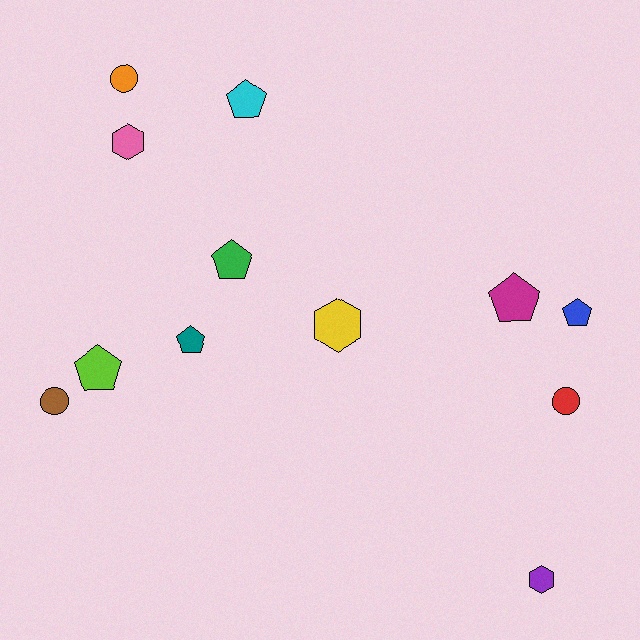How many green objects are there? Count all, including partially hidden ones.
There is 1 green object.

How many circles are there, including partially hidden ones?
There are 3 circles.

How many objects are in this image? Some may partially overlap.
There are 12 objects.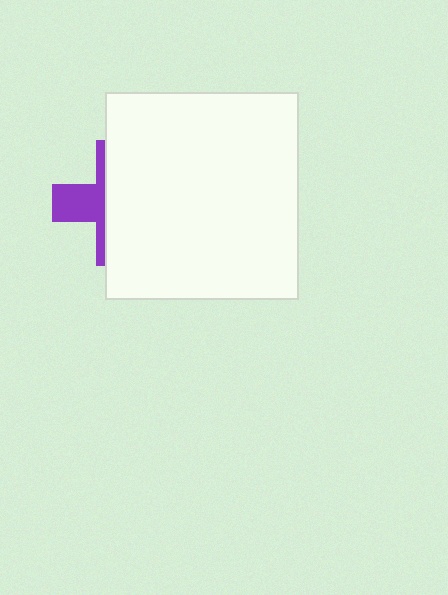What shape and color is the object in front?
The object in front is a white rectangle.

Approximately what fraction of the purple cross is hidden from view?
Roughly 64% of the purple cross is hidden behind the white rectangle.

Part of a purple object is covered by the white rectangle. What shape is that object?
It is a cross.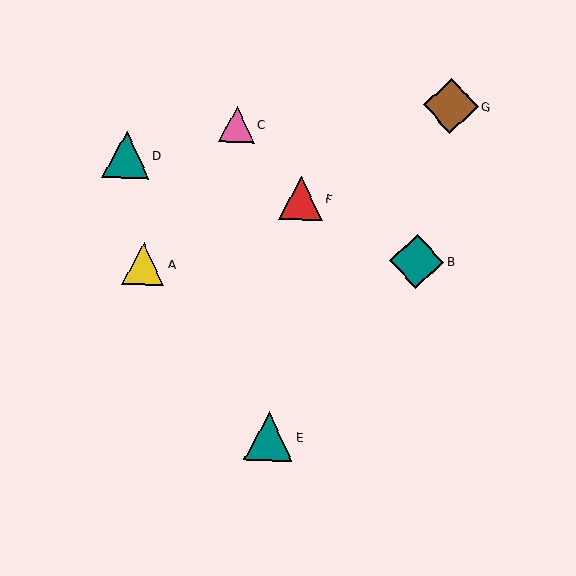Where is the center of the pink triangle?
The center of the pink triangle is at (236, 124).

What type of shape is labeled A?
Shape A is a yellow triangle.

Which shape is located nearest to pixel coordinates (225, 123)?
The pink triangle (labeled C) at (236, 124) is nearest to that location.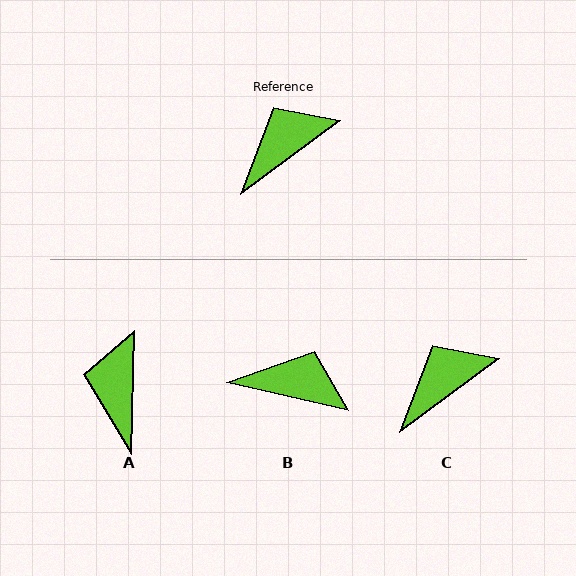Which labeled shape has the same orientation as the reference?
C.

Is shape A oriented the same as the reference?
No, it is off by about 52 degrees.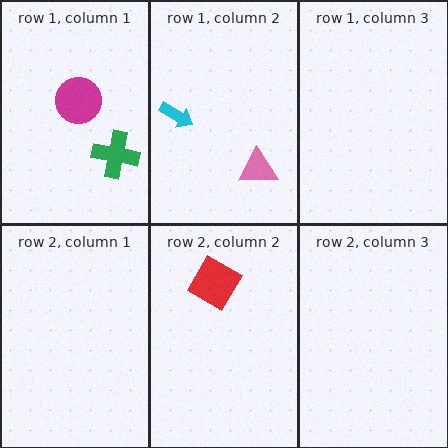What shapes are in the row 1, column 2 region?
The pink triangle, the cyan arrow.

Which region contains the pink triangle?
The row 1, column 2 region.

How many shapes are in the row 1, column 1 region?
2.